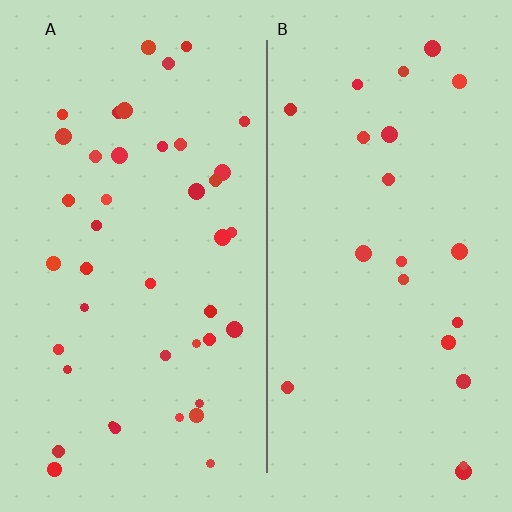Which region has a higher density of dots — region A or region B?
A (the left).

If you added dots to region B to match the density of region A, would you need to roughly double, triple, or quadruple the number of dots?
Approximately double.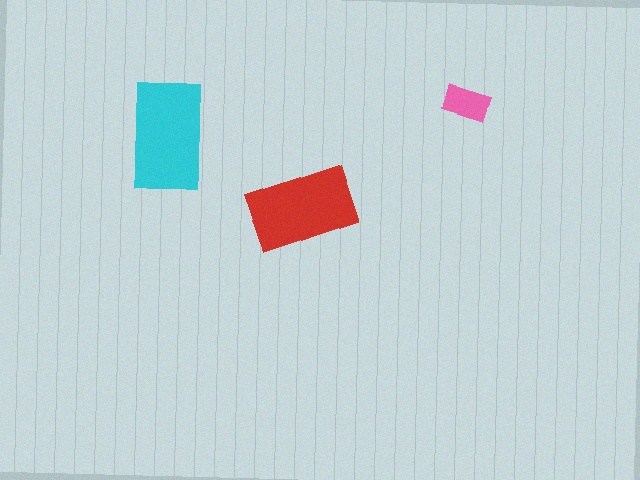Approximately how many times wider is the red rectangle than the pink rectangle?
About 2.5 times wider.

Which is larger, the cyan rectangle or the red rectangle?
The cyan one.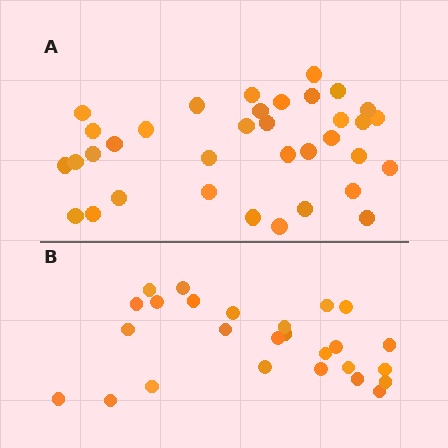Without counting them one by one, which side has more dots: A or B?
Region A (the top region) has more dots.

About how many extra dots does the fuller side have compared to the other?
Region A has roughly 8 or so more dots than region B.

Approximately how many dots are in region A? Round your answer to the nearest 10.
About 40 dots. (The exact count is 35, which rounds to 40.)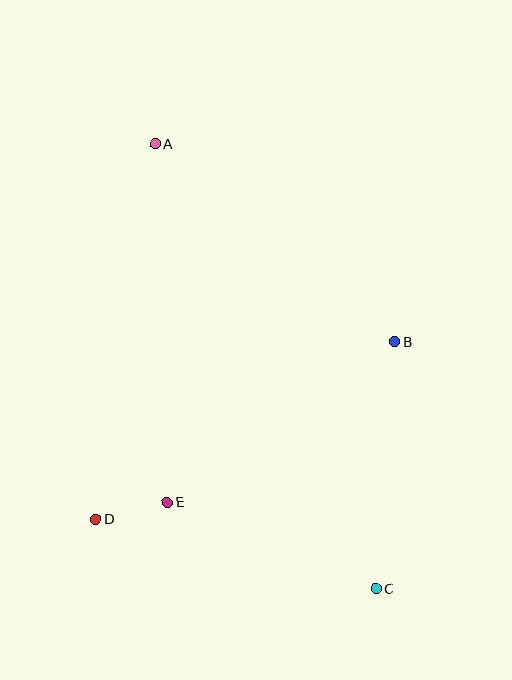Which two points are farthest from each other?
Points A and C are farthest from each other.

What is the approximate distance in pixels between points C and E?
The distance between C and E is approximately 226 pixels.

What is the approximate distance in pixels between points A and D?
The distance between A and D is approximately 380 pixels.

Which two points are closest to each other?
Points D and E are closest to each other.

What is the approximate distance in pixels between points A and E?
The distance between A and E is approximately 359 pixels.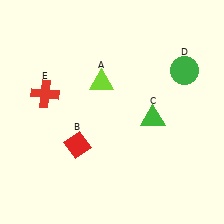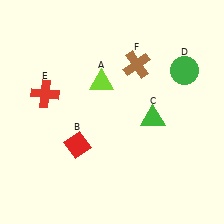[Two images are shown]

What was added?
A brown cross (F) was added in Image 2.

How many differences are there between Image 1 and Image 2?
There is 1 difference between the two images.